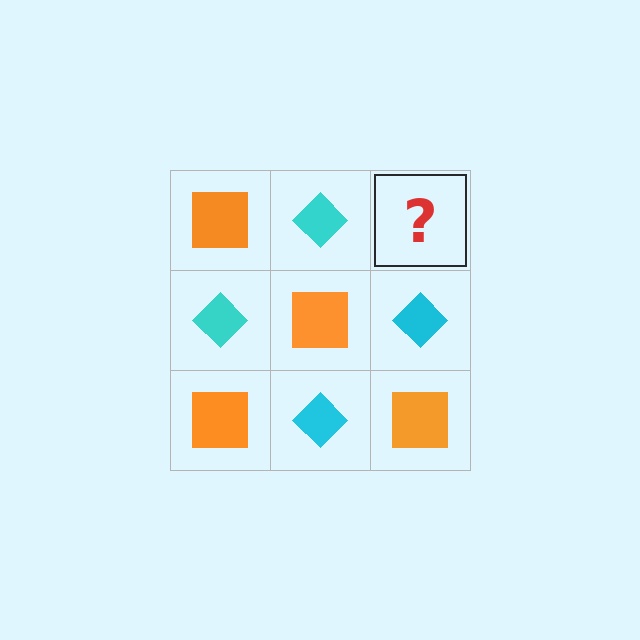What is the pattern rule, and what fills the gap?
The rule is that it alternates orange square and cyan diamond in a checkerboard pattern. The gap should be filled with an orange square.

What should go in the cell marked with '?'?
The missing cell should contain an orange square.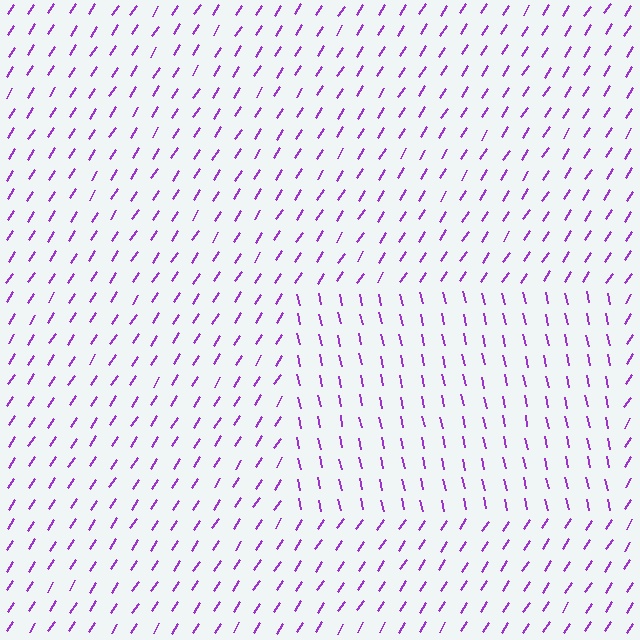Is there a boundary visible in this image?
Yes, there is a texture boundary formed by a change in line orientation.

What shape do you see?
I see a rectangle.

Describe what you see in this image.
The image is filled with small purple line segments. A rectangle region in the image has lines oriented differently from the surrounding lines, creating a visible texture boundary.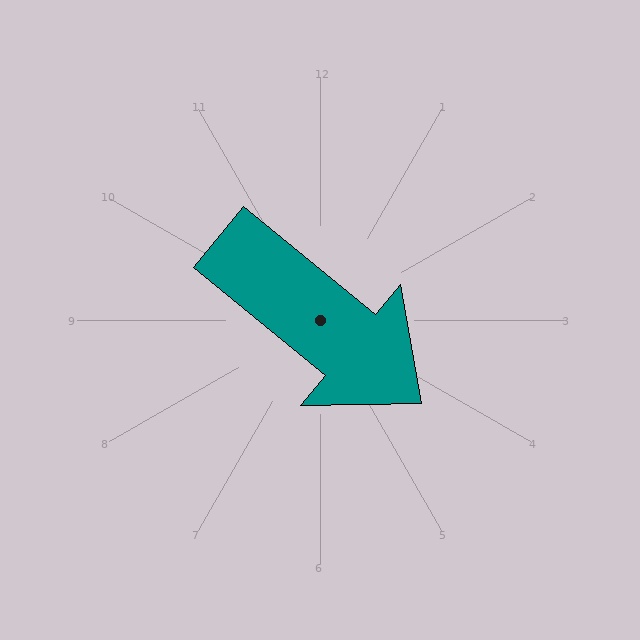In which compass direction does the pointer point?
Southeast.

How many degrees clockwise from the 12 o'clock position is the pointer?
Approximately 129 degrees.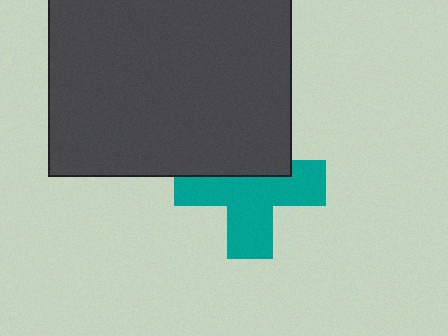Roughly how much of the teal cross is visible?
About half of it is visible (roughly 62%).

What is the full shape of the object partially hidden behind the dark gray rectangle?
The partially hidden object is a teal cross.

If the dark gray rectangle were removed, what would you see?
You would see the complete teal cross.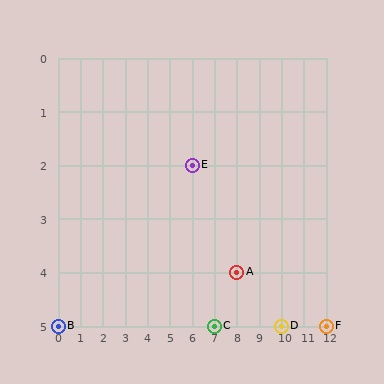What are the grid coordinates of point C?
Point C is at grid coordinates (7, 5).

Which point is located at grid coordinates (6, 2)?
Point E is at (6, 2).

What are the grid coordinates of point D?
Point D is at grid coordinates (10, 5).